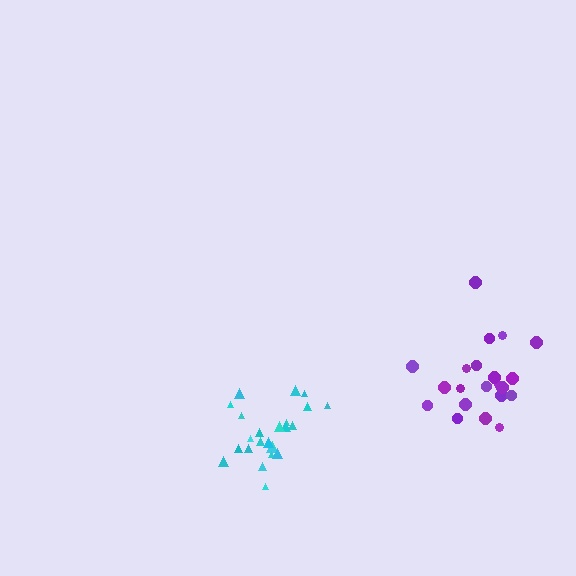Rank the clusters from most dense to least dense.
cyan, purple.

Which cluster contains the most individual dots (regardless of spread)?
Cyan (24).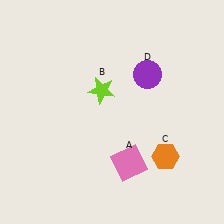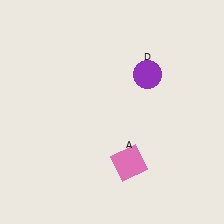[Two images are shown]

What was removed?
The orange hexagon (C), the lime star (B) were removed in Image 2.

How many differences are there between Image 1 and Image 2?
There are 2 differences between the two images.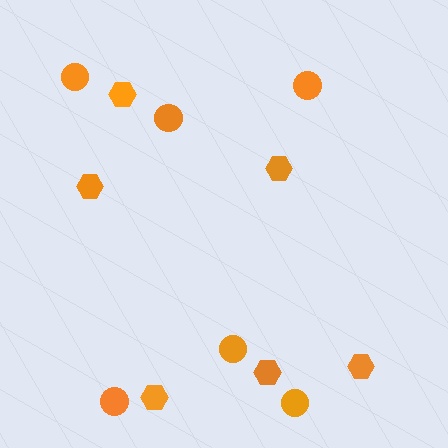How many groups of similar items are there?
There are 2 groups: one group of hexagons (6) and one group of circles (6).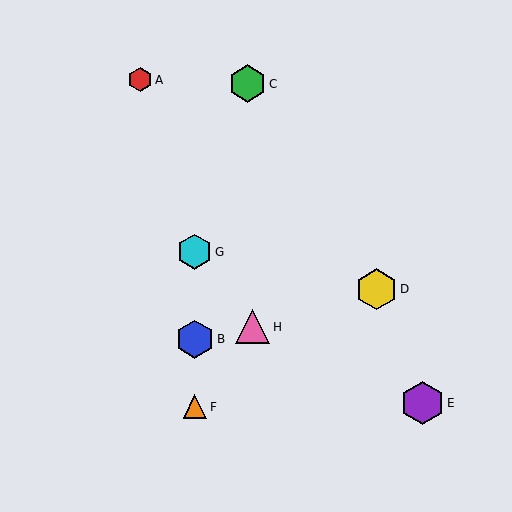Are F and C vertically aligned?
No, F is at x≈195 and C is at x≈247.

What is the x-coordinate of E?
Object E is at x≈423.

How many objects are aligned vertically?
3 objects (B, F, G) are aligned vertically.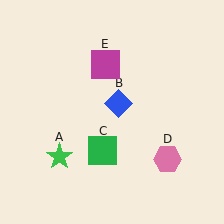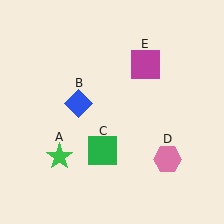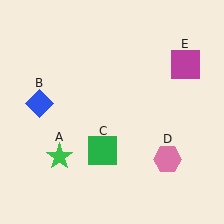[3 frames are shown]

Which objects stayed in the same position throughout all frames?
Green star (object A) and green square (object C) and pink hexagon (object D) remained stationary.